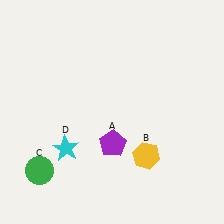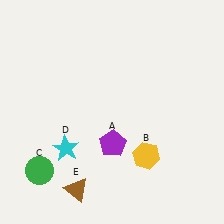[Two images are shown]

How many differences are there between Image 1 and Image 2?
There is 1 difference between the two images.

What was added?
A brown triangle (E) was added in Image 2.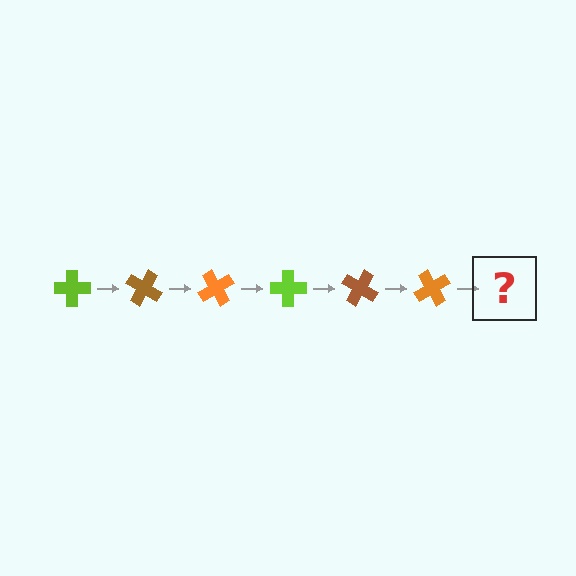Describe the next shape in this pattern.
It should be a lime cross, rotated 180 degrees from the start.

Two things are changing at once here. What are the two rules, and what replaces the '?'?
The two rules are that it rotates 30 degrees each step and the color cycles through lime, brown, and orange. The '?' should be a lime cross, rotated 180 degrees from the start.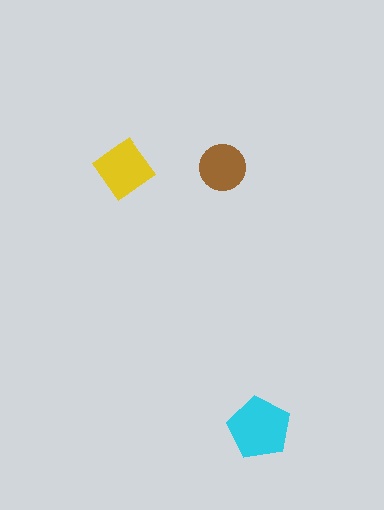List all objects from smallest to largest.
The brown circle, the yellow diamond, the cyan pentagon.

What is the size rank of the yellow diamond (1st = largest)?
2nd.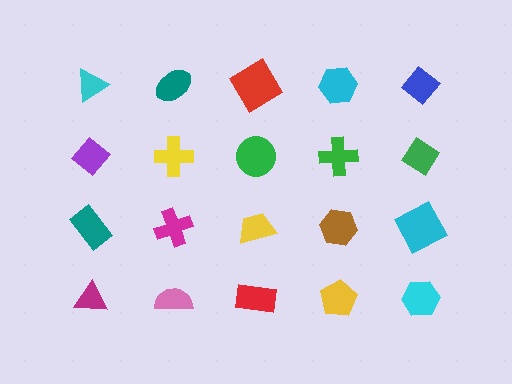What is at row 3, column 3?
A yellow trapezoid.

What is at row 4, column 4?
A yellow pentagon.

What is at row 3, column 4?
A brown hexagon.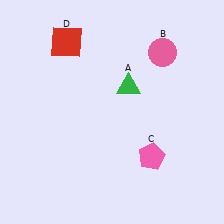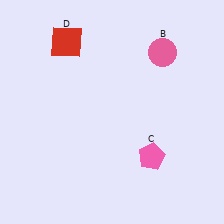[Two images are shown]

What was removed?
The green triangle (A) was removed in Image 2.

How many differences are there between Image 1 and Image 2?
There is 1 difference between the two images.